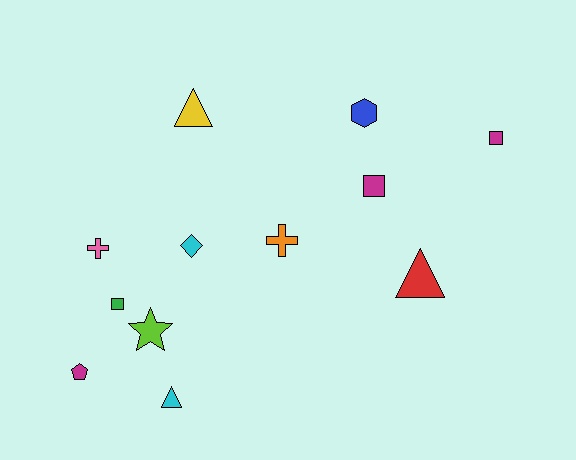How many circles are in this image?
There are no circles.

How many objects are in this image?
There are 12 objects.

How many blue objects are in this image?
There is 1 blue object.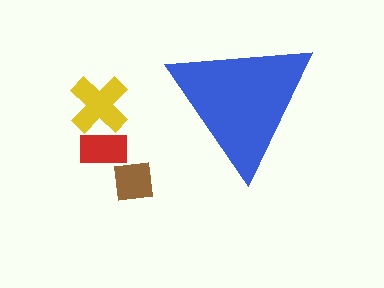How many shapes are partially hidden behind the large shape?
0 shapes are partially hidden.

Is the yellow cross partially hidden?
No, the yellow cross is fully visible.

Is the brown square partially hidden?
No, the brown square is fully visible.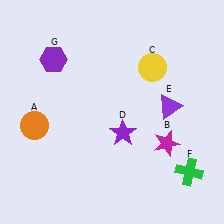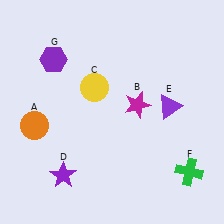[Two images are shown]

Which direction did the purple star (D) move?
The purple star (D) moved left.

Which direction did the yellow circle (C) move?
The yellow circle (C) moved left.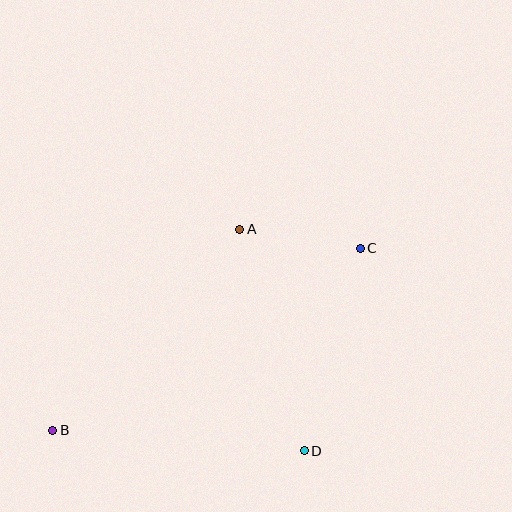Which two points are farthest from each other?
Points B and C are farthest from each other.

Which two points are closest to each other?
Points A and C are closest to each other.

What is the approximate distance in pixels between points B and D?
The distance between B and D is approximately 253 pixels.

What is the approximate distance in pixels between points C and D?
The distance between C and D is approximately 210 pixels.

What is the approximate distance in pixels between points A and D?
The distance between A and D is approximately 231 pixels.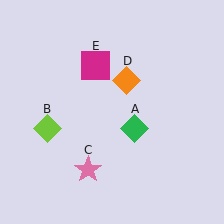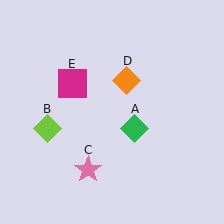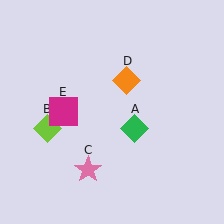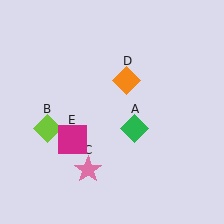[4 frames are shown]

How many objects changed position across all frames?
1 object changed position: magenta square (object E).